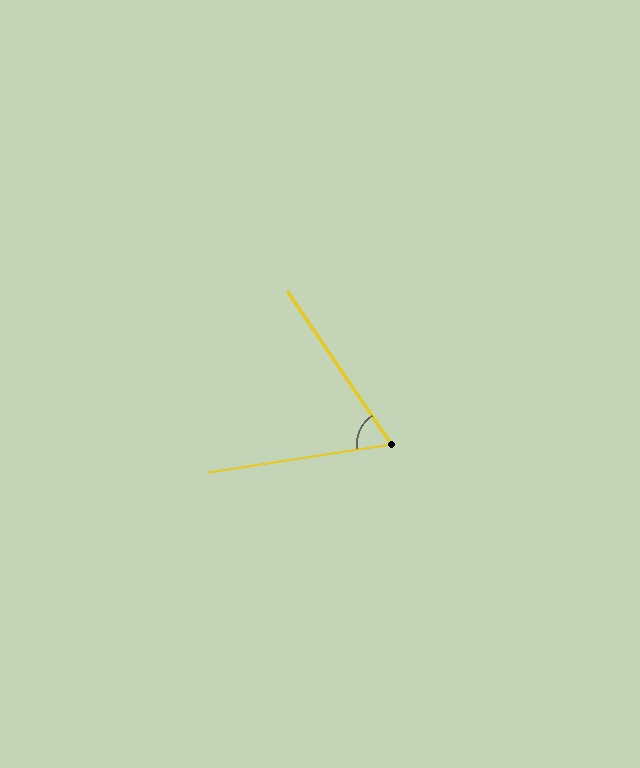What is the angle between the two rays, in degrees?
Approximately 64 degrees.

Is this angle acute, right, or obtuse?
It is acute.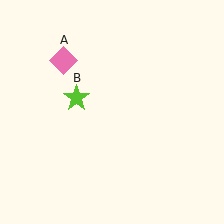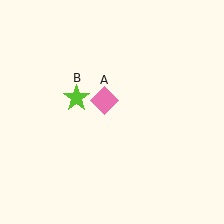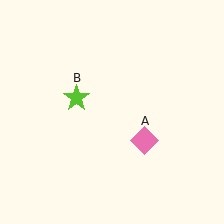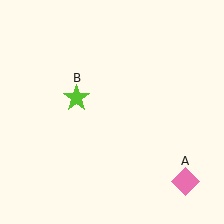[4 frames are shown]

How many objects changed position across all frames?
1 object changed position: pink diamond (object A).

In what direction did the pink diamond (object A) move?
The pink diamond (object A) moved down and to the right.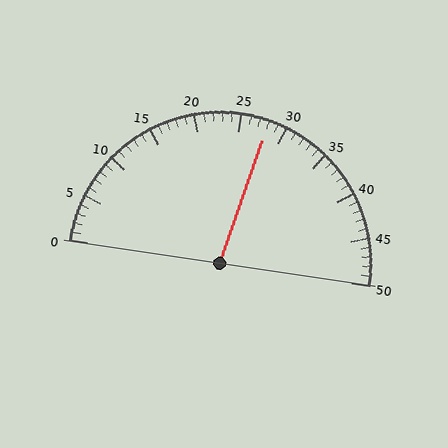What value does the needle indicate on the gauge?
The needle indicates approximately 28.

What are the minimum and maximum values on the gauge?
The gauge ranges from 0 to 50.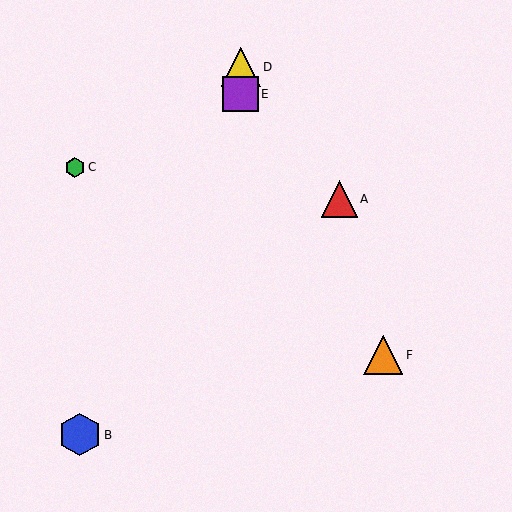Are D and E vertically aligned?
Yes, both are at x≈241.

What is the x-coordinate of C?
Object C is at x≈75.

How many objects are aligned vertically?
2 objects (D, E) are aligned vertically.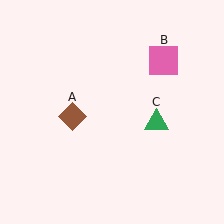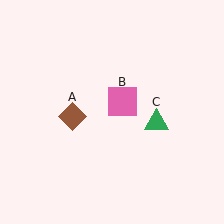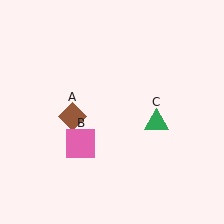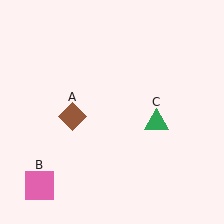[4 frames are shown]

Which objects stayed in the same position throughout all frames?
Brown diamond (object A) and green triangle (object C) remained stationary.